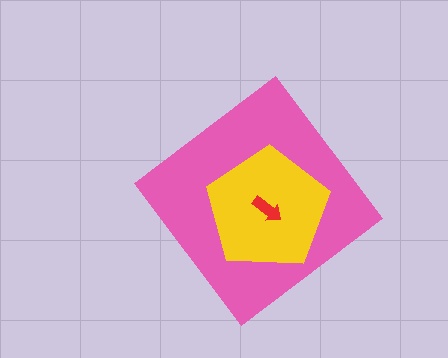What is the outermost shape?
The pink diamond.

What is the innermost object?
The red arrow.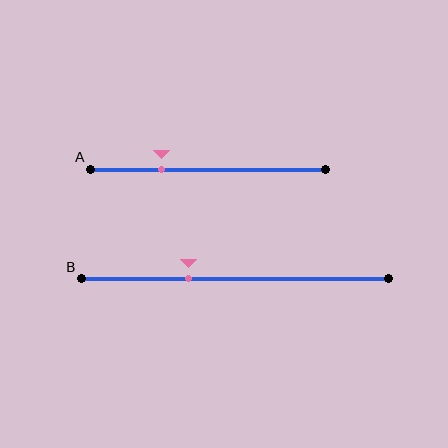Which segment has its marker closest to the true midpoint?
Segment B has its marker closest to the true midpoint.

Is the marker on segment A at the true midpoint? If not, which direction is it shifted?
No, the marker on segment A is shifted to the left by about 20% of the segment length.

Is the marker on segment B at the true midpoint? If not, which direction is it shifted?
No, the marker on segment B is shifted to the left by about 15% of the segment length.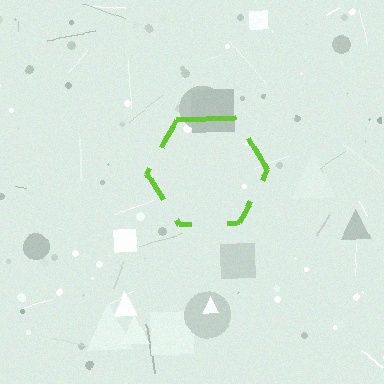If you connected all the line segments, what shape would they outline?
They would outline a hexagon.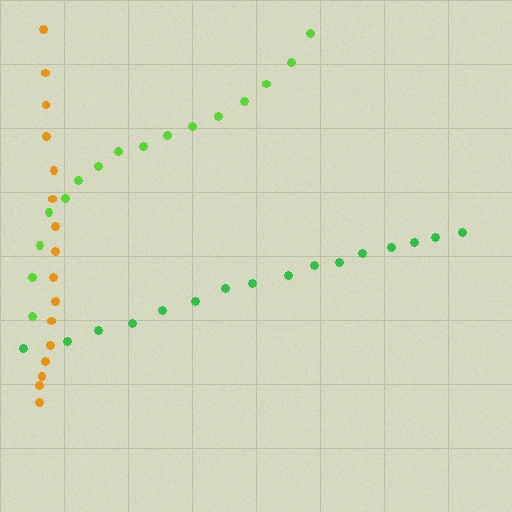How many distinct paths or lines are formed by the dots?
There are 3 distinct paths.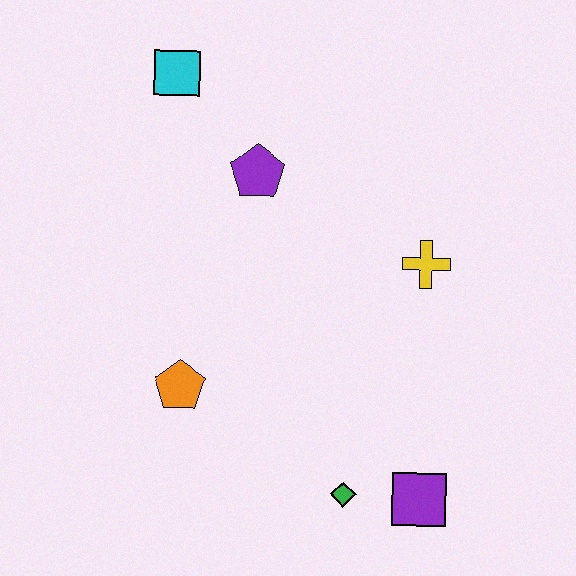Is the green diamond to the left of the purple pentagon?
No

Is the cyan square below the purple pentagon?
No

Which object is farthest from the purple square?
The cyan square is farthest from the purple square.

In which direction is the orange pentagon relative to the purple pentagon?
The orange pentagon is below the purple pentagon.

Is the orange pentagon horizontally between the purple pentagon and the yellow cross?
No